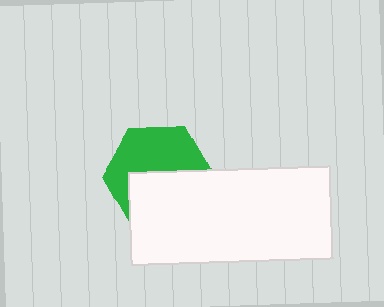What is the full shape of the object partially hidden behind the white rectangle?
The partially hidden object is a green hexagon.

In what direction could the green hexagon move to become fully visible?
The green hexagon could move up. That would shift it out from behind the white rectangle entirely.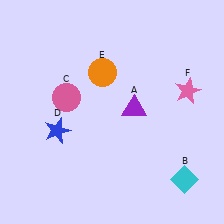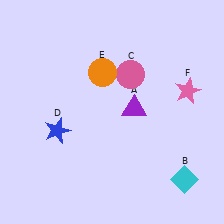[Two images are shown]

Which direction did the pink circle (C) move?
The pink circle (C) moved right.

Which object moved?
The pink circle (C) moved right.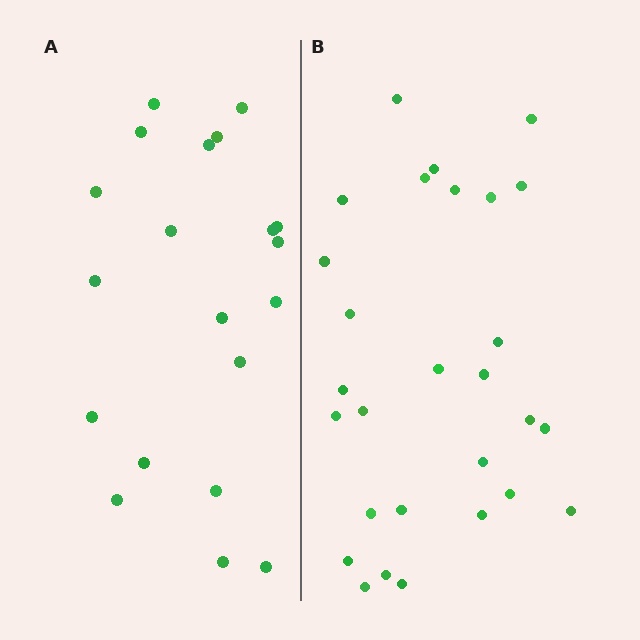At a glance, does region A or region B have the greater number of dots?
Region B (the right region) has more dots.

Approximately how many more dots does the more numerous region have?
Region B has roughly 8 or so more dots than region A.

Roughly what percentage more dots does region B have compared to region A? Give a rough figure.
About 40% more.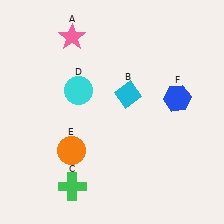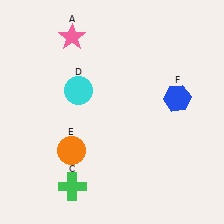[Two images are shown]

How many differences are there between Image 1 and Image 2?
There is 1 difference between the two images.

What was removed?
The cyan diamond (B) was removed in Image 2.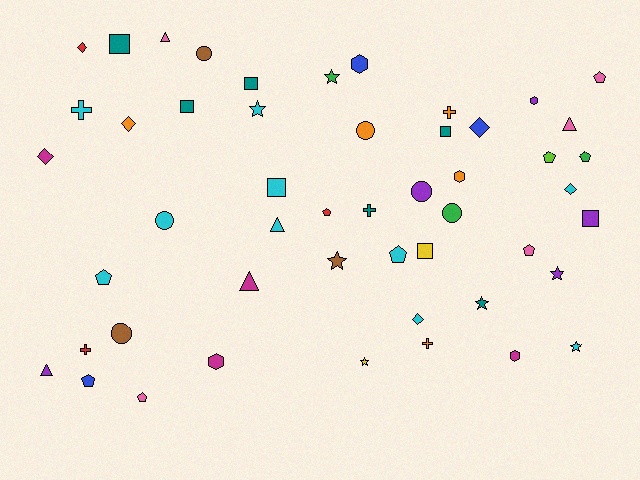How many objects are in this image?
There are 50 objects.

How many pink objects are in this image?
There are 5 pink objects.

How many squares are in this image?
There are 7 squares.